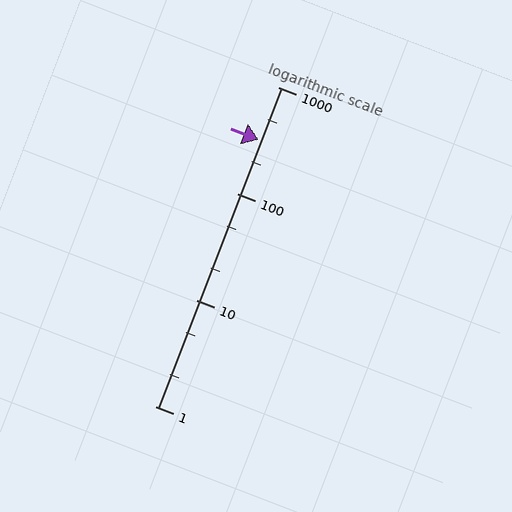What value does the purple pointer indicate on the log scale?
The pointer indicates approximately 320.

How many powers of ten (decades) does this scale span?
The scale spans 3 decades, from 1 to 1000.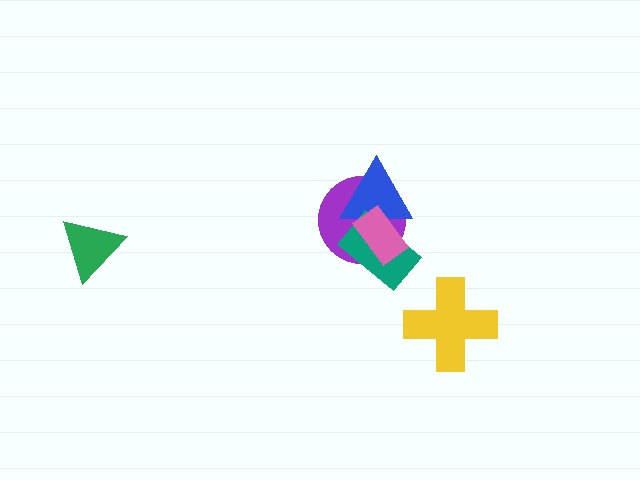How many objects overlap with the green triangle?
0 objects overlap with the green triangle.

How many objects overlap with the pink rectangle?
3 objects overlap with the pink rectangle.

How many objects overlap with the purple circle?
3 objects overlap with the purple circle.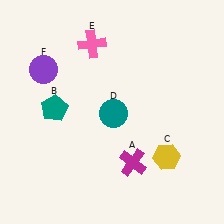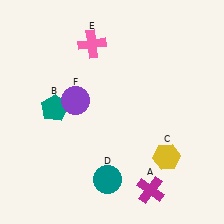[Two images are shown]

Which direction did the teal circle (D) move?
The teal circle (D) moved down.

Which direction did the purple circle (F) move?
The purple circle (F) moved right.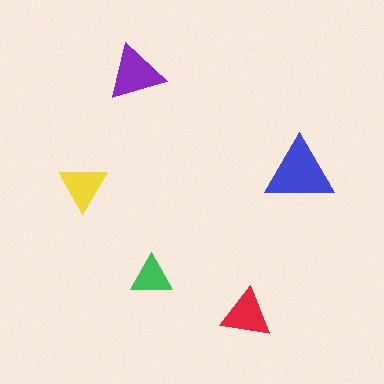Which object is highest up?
The purple triangle is topmost.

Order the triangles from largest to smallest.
the blue one, the purple one, the red one, the yellow one, the green one.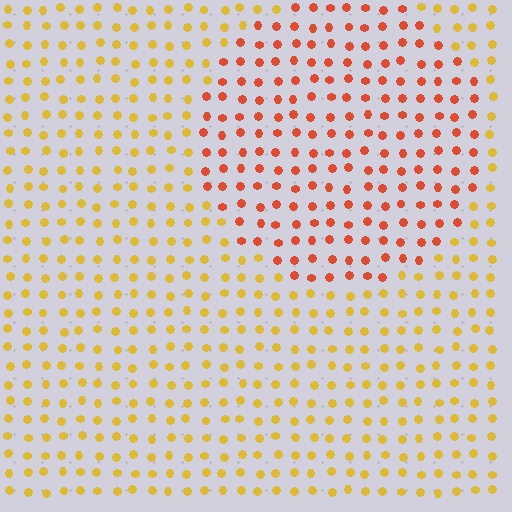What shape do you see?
I see a circle.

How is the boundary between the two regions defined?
The boundary is defined purely by a slight shift in hue (about 40 degrees). Spacing, size, and orientation are identical on both sides.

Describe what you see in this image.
The image is filled with small yellow elements in a uniform arrangement. A circle-shaped region is visible where the elements are tinted to a slightly different hue, forming a subtle color boundary.